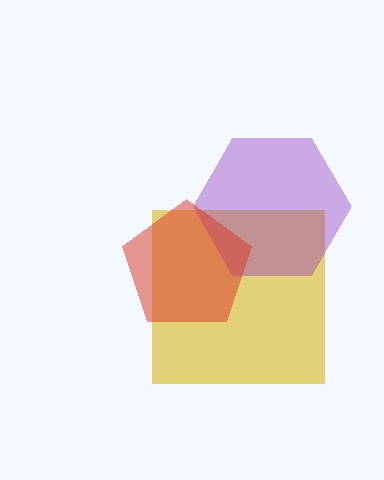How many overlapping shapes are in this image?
There are 3 overlapping shapes in the image.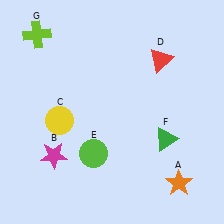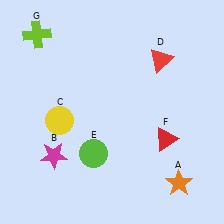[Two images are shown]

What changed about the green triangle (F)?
In Image 1, F is green. In Image 2, it changed to red.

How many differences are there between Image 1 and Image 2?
There is 1 difference between the two images.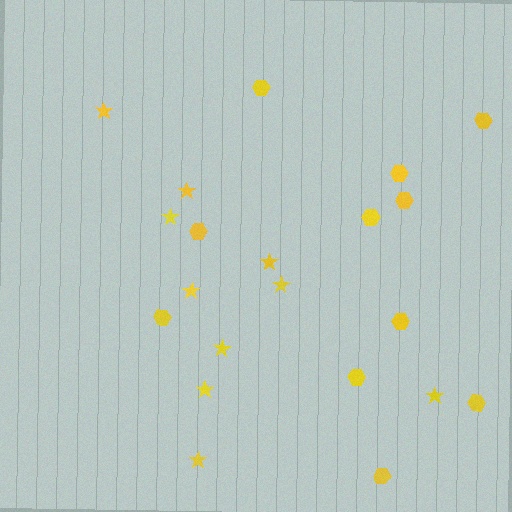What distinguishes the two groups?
There are 2 groups: one group of stars (10) and one group of hexagons (11).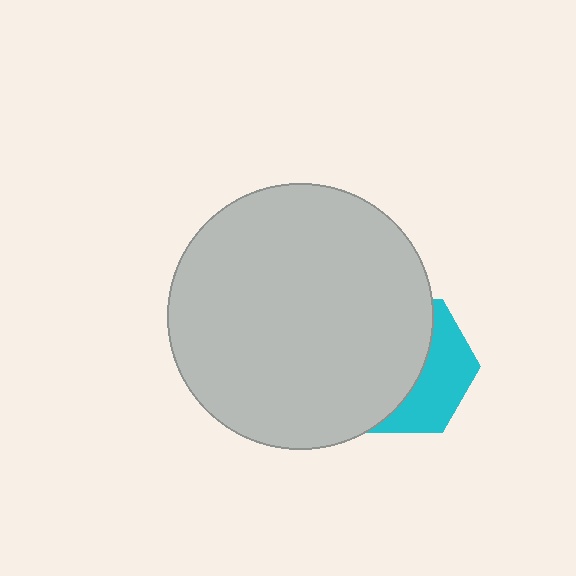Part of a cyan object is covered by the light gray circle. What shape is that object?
It is a hexagon.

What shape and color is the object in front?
The object in front is a light gray circle.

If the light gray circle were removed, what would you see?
You would see the complete cyan hexagon.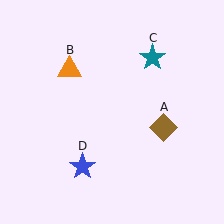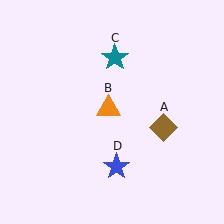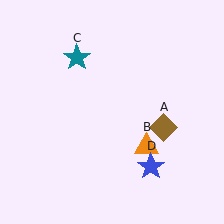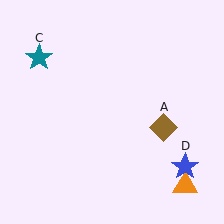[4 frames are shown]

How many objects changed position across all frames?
3 objects changed position: orange triangle (object B), teal star (object C), blue star (object D).